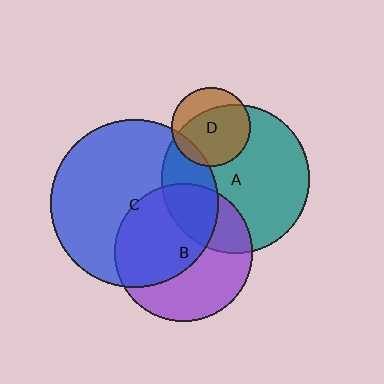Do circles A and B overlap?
Yes.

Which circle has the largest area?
Circle C (blue).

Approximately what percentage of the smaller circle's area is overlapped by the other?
Approximately 30%.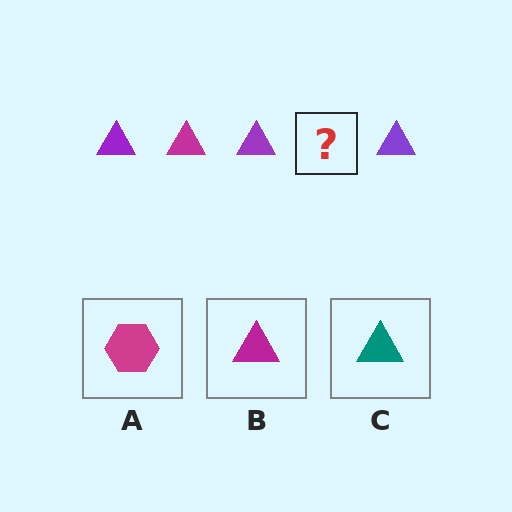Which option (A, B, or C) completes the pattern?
B.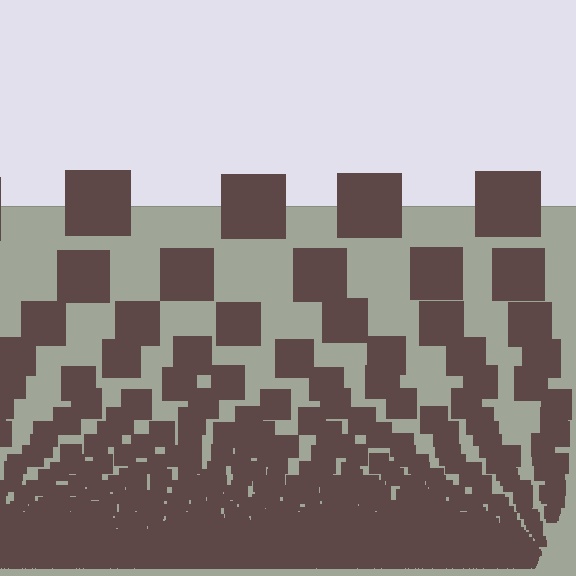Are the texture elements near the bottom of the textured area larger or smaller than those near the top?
Smaller. The gradient is inverted — elements near the bottom are smaller and denser.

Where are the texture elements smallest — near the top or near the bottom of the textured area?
Near the bottom.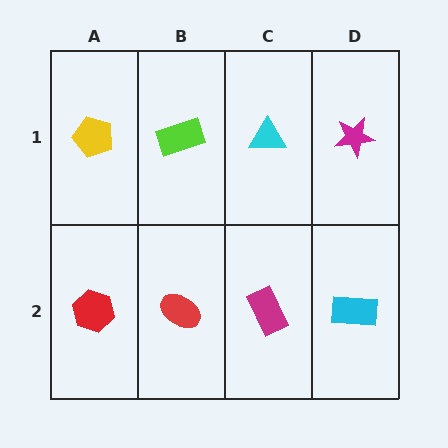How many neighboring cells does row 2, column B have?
3.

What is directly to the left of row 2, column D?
A magenta rectangle.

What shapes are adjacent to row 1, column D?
A cyan rectangle (row 2, column D), a cyan triangle (row 1, column C).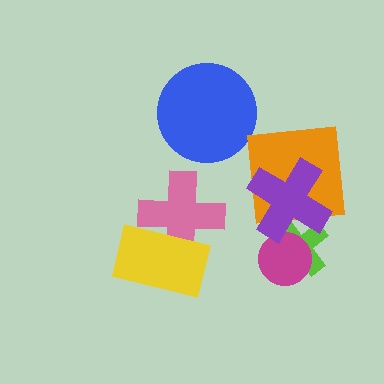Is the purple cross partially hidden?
No, no other shape covers it.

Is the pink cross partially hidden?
Yes, it is partially covered by another shape.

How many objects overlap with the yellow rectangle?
1 object overlaps with the yellow rectangle.